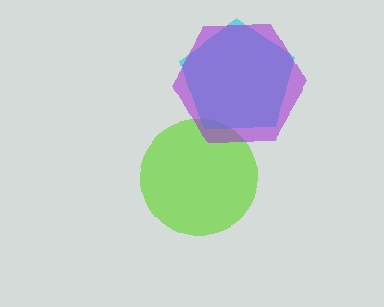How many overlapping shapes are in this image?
There are 3 overlapping shapes in the image.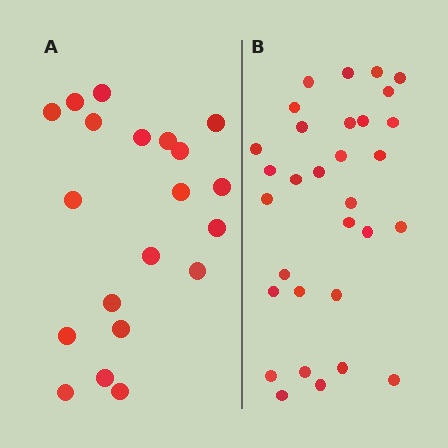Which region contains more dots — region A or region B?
Region B (the right region) has more dots.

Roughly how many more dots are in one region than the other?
Region B has roughly 12 or so more dots than region A.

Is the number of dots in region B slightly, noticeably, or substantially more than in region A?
Region B has substantially more. The ratio is roughly 1.6 to 1.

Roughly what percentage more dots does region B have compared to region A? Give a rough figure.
About 55% more.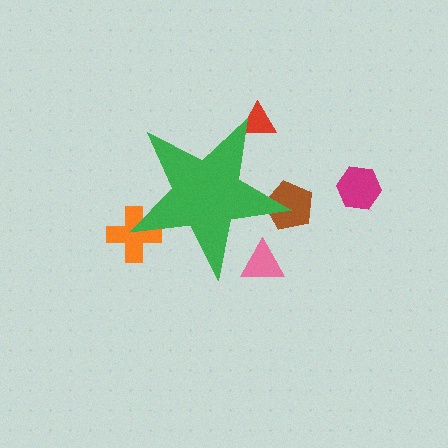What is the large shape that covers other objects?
A green star.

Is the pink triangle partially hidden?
Yes, the pink triangle is partially hidden behind the green star.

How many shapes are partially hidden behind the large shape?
4 shapes are partially hidden.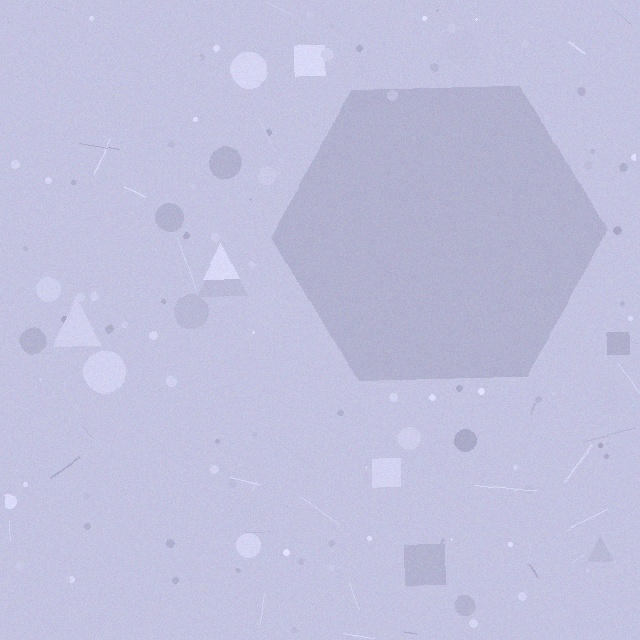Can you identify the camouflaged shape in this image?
The camouflaged shape is a hexagon.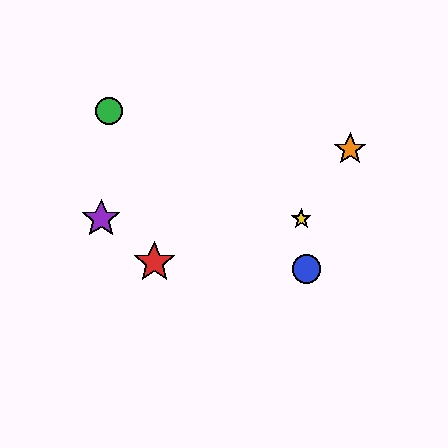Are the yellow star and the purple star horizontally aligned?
Yes, both are at y≈219.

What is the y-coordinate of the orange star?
The orange star is at y≈149.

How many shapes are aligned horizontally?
2 shapes (the yellow star, the purple star) are aligned horizontally.